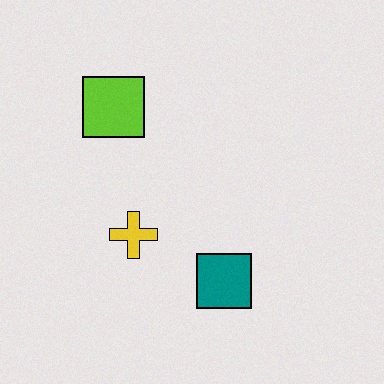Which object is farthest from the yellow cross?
The lime square is farthest from the yellow cross.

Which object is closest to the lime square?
The yellow cross is closest to the lime square.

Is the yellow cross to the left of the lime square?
No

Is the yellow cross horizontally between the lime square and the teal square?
Yes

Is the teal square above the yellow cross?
No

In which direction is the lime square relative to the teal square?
The lime square is above the teal square.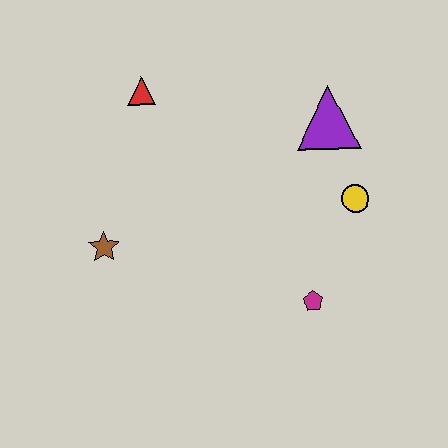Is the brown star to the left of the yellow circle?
Yes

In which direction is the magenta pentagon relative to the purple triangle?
The magenta pentagon is below the purple triangle.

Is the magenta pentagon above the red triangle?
No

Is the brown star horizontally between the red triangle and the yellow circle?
No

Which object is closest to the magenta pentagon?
The yellow circle is closest to the magenta pentagon.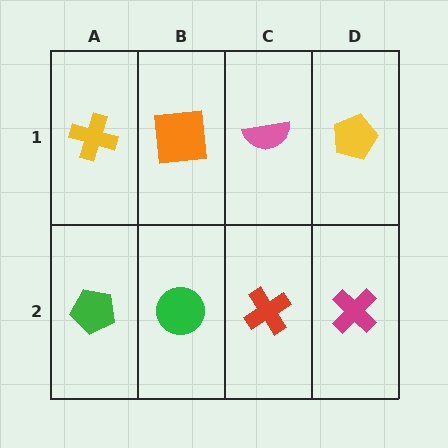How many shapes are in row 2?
4 shapes.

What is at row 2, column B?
A green circle.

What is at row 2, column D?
A magenta cross.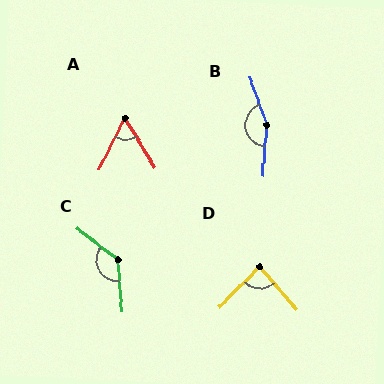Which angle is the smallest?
A, at approximately 57 degrees.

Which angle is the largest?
B, at approximately 156 degrees.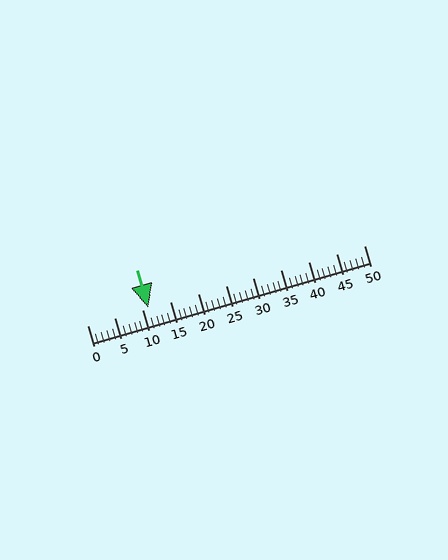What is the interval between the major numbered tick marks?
The major tick marks are spaced 5 units apart.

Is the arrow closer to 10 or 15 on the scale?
The arrow is closer to 10.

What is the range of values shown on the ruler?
The ruler shows values from 0 to 50.